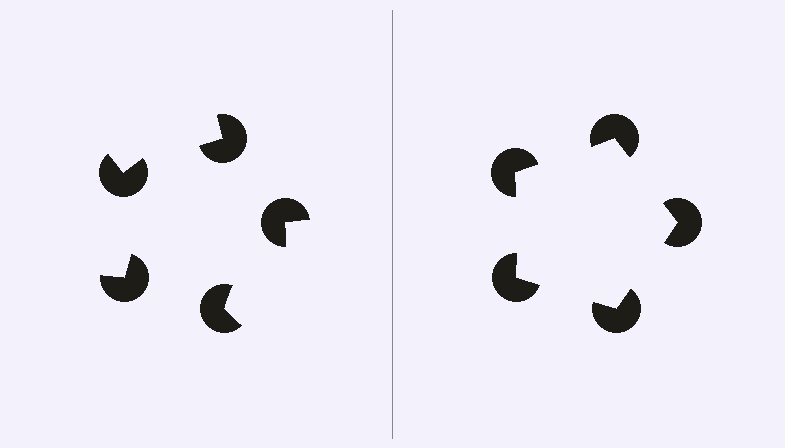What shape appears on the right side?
An illusory pentagon.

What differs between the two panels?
The pac-man discs are positioned identically on both sides; only the wedge orientations differ. On the right they align to a pentagon; on the left they are misaligned.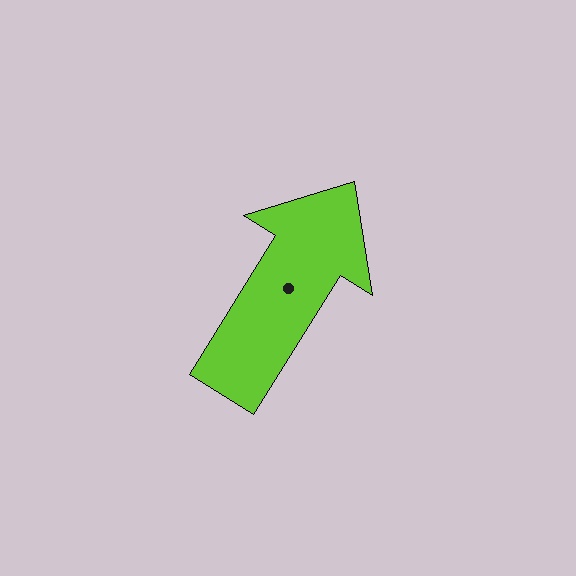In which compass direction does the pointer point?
Northeast.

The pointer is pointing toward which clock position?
Roughly 1 o'clock.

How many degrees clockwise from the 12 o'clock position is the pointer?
Approximately 32 degrees.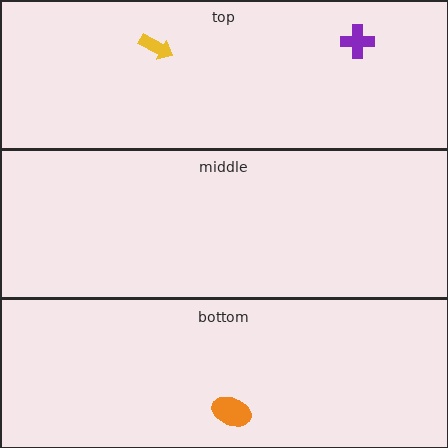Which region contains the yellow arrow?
The top region.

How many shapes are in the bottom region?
1.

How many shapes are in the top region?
2.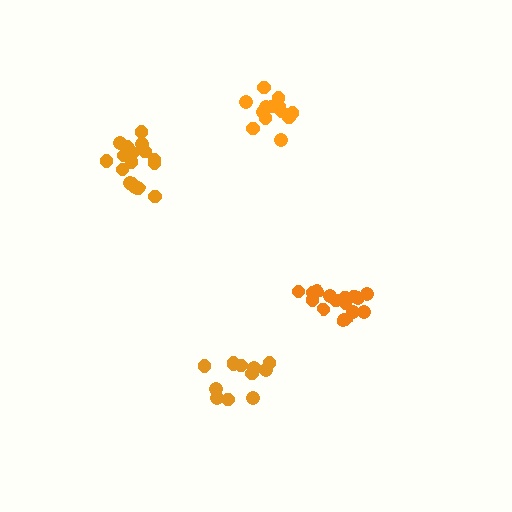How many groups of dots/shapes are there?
There are 4 groups.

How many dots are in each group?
Group 1: 13 dots, Group 2: 17 dots, Group 3: 16 dots, Group 4: 15 dots (61 total).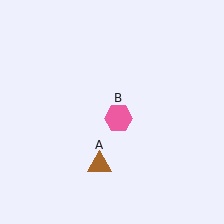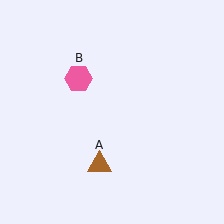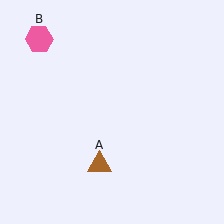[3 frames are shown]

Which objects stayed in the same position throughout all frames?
Brown triangle (object A) remained stationary.